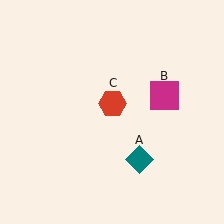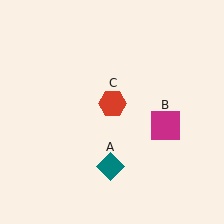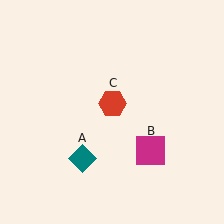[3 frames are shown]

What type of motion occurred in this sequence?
The teal diamond (object A), magenta square (object B) rotated clockwise around the center of the scene.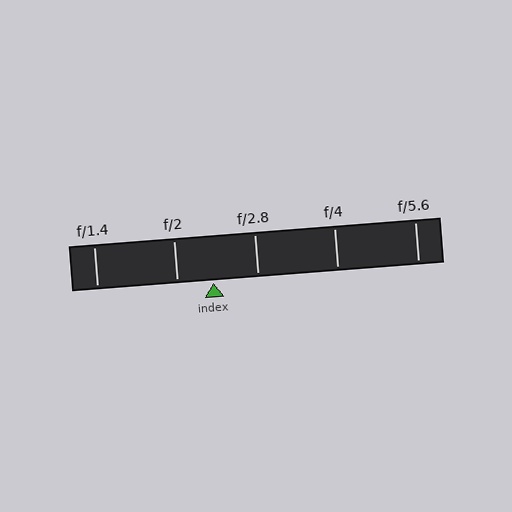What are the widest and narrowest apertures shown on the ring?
The widest aperture shown is f/1.4 and the narrowest is f/5.6.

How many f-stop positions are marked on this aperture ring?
There are 5 f-stop positions marked.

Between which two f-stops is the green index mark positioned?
The index mark is between f/2 and f/2.8.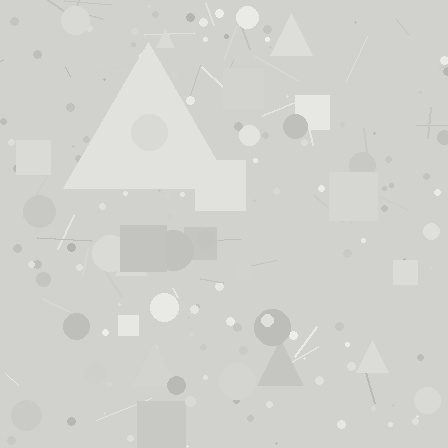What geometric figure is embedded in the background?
A triangle is embedded in the background.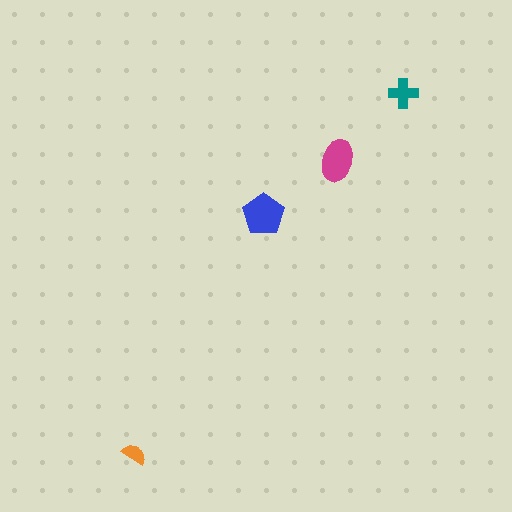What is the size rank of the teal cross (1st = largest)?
3rd.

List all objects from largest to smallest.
The blue pentagon, the magenta ellipse, the teal cross, the orange semicircle.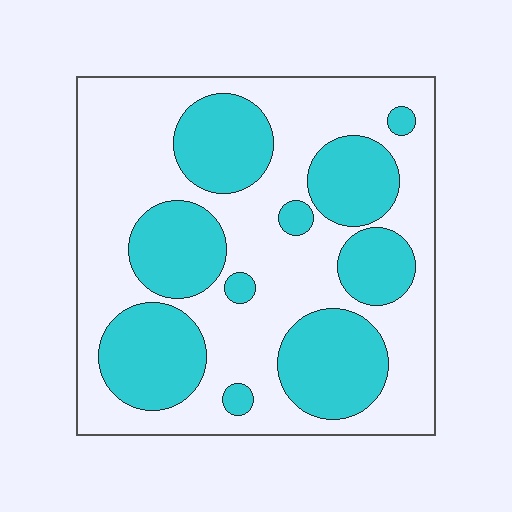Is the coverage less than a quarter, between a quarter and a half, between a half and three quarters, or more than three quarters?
Between a quarter and a half.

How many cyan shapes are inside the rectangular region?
10.